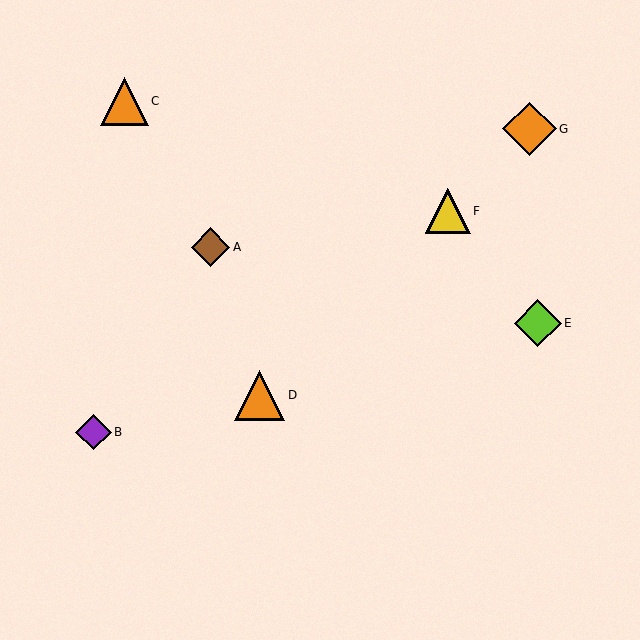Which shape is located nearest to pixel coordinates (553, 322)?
The lime diamond (labeled E) at (538, 323) is nearest to that location.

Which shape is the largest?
The orange diamond (labeled G) is the largest.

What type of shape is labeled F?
Shape F is a yellow triangle.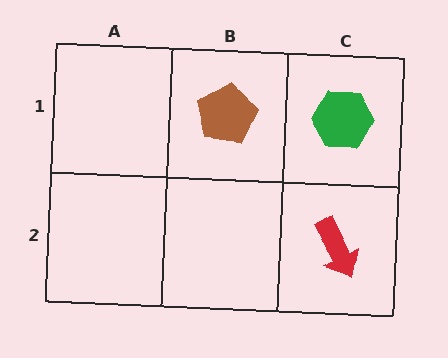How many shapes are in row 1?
2 shapes.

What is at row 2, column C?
A red arrow.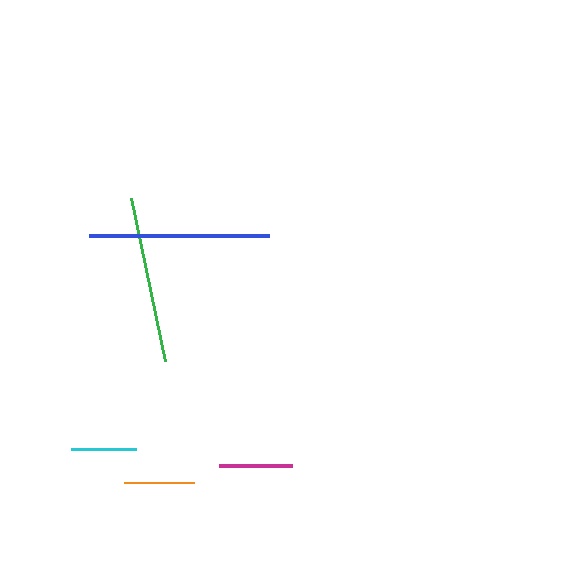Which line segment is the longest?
The blue line is the longest at approximately 179 pixels.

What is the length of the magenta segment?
The magenta segment is approximately 73 pixels long.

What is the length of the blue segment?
The blue segment is approximately 179 pixels long.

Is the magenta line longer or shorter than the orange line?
The magenta line is longer than the orange line.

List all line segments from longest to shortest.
From longest to shortest: blue, green, magenta, orange, cyan.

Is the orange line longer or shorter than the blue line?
The blue line is longer than the orange line.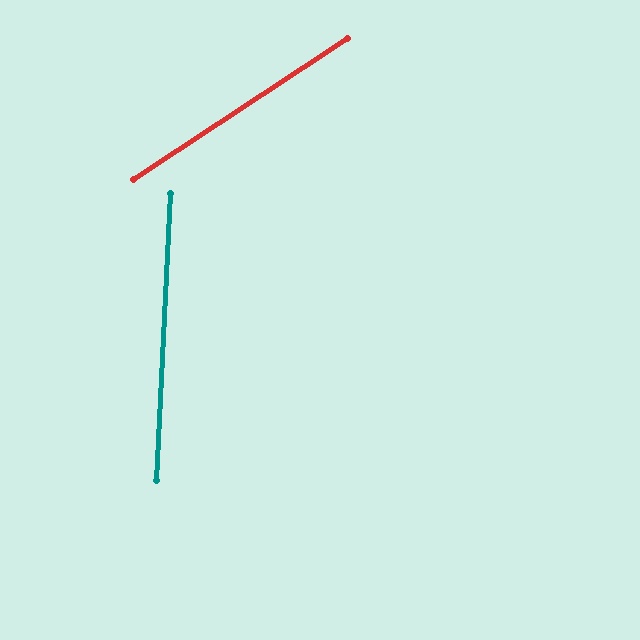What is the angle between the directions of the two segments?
Approximately 54 degrees.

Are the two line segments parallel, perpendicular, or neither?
Neither parallel nor perpendicular — they differ by about 54°.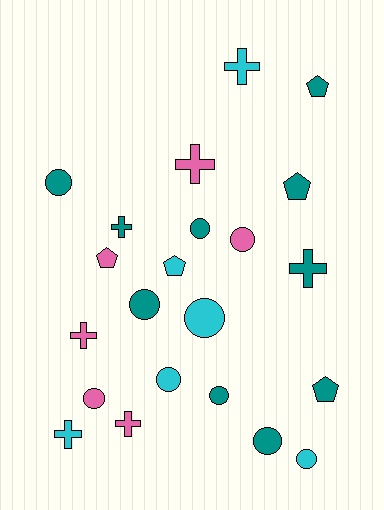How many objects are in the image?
There are 22 objects.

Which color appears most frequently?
Teal, with 10 objects.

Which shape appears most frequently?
Circle, with 10 objects.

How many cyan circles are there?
There are 3 cyan circles.